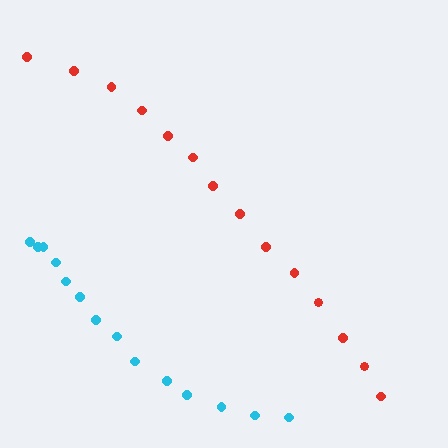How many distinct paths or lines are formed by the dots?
There are 2 distinct paths.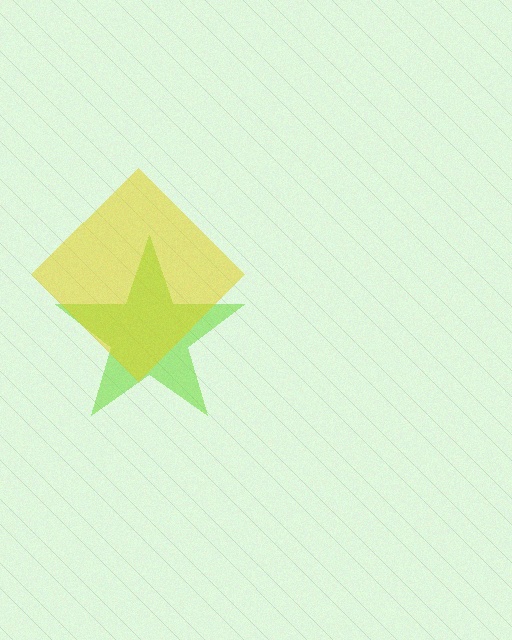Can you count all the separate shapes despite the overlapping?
Yes, there are 2 separate shapes.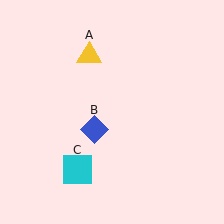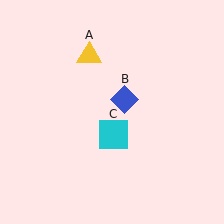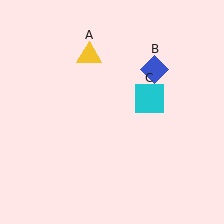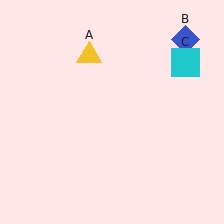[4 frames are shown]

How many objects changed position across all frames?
2 objects changed position: blue diamond (object B), cyan square (object C).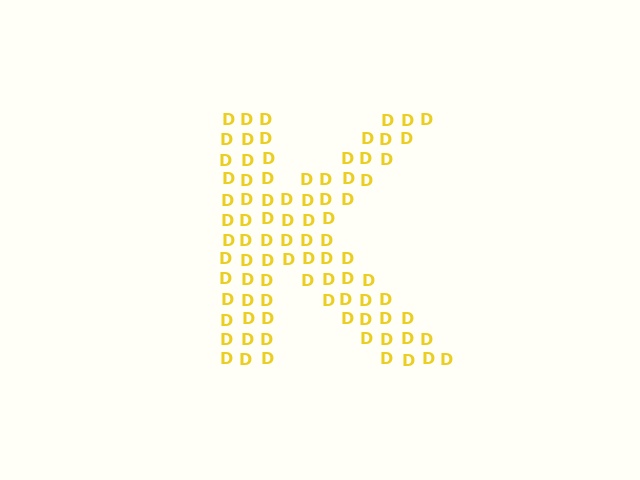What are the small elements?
The small elements are letter D's.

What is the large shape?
The large shape is the letter K.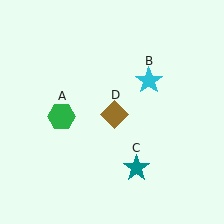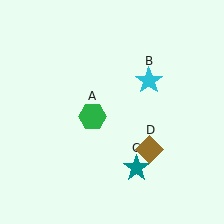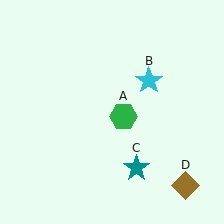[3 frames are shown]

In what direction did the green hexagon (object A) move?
The green hexagon (object A) moved right.